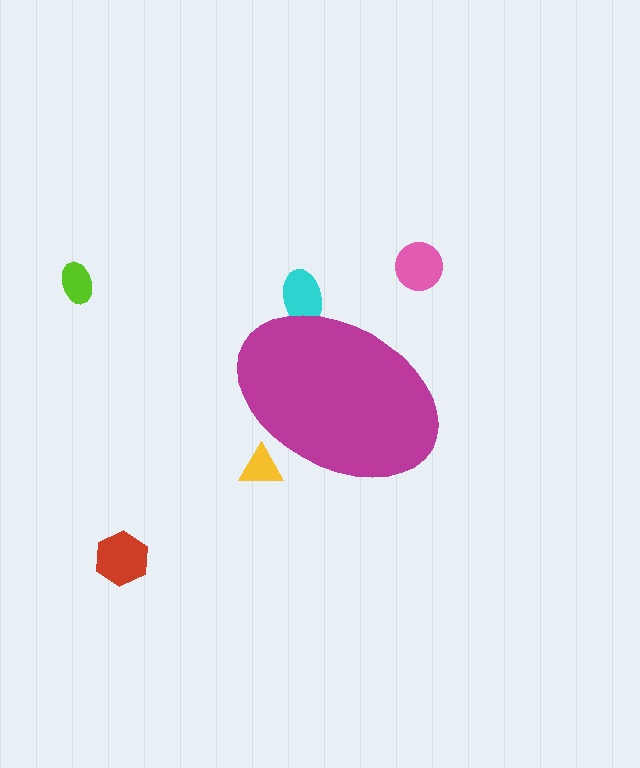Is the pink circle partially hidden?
No, the pink circle is fully visible.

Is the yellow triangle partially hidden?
Yes, the yellow triangle is partially hidden behind the magenta ellipse.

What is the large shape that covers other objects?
A magenta ellipse.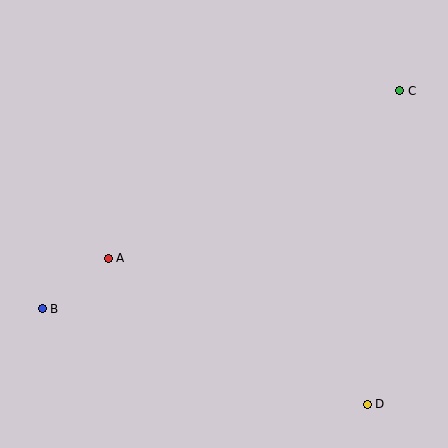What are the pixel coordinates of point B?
Point B is at (42, 309).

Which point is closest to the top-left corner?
Point A is closest to the top-left corner.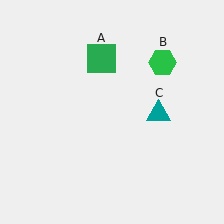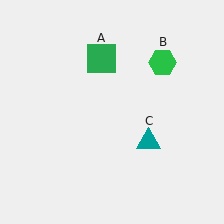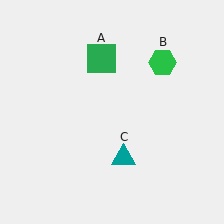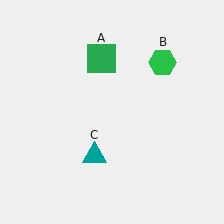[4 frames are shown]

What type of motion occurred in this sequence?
The teal triangle (object C) rotated clockwise around the center of the scene.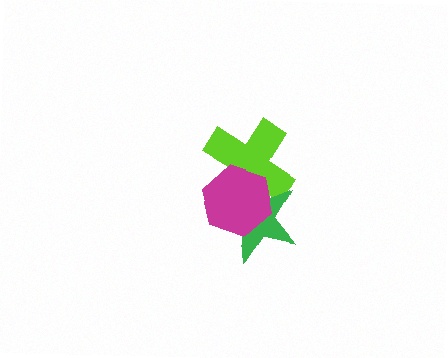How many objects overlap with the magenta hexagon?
2 objects overlap with the magenta hexagon.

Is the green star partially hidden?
Yes, it is partially covered by another shape.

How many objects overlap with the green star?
2 objects overlap with the green star.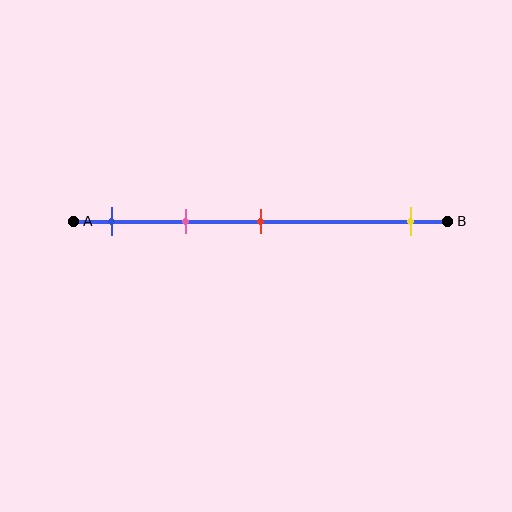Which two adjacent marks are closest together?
The blue and pink marks are the closest adjacent pair.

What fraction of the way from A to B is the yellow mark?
The yellow mark is approximately 90% (0.9) of the way from A to B.